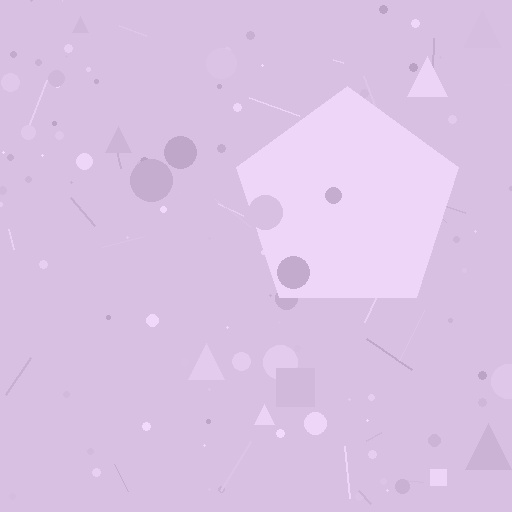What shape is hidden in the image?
A pentagon is hidden in the image.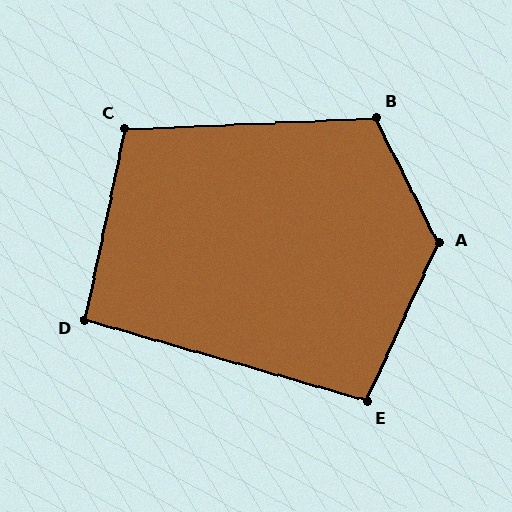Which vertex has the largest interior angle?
A, at approximately 129 degrees.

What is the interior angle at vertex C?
Approximately 104 degrees (obtuse).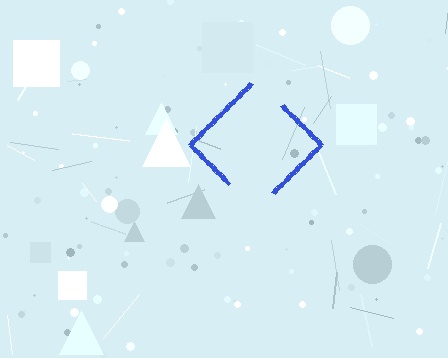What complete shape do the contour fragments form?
The contour fragments form a diamond.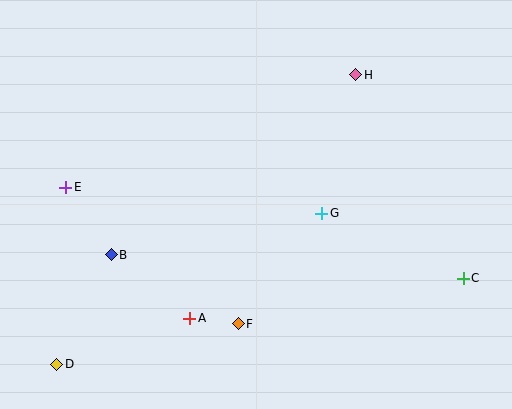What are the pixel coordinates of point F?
Point F is at (238, 324).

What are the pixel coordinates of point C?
Point C is at (463, 278).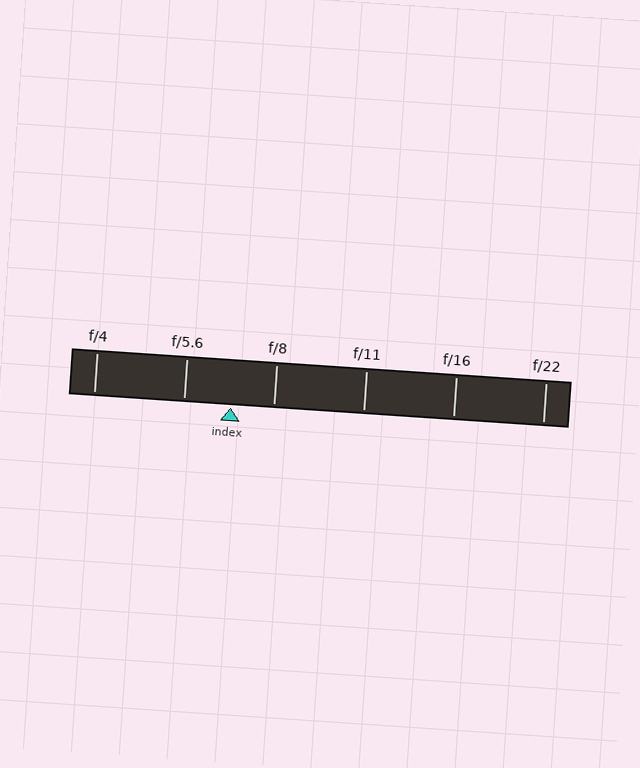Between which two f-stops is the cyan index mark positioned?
The index mark is between f/5.6 and f/8.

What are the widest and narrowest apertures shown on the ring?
The widest aperture shown is f/4 and the narrowest is f/22.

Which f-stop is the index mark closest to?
The index mark is closest to f/8.